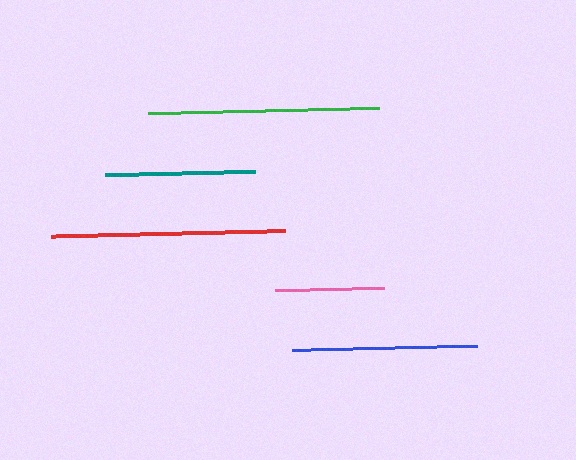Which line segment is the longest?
The red line is the longest at approximately 234 pixels.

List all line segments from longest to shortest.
From longest to shortest: red, green, blue, teal, pink.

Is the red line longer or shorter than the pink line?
The red line is longer than the pink line.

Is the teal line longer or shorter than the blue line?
The blue line is longer than the teal line.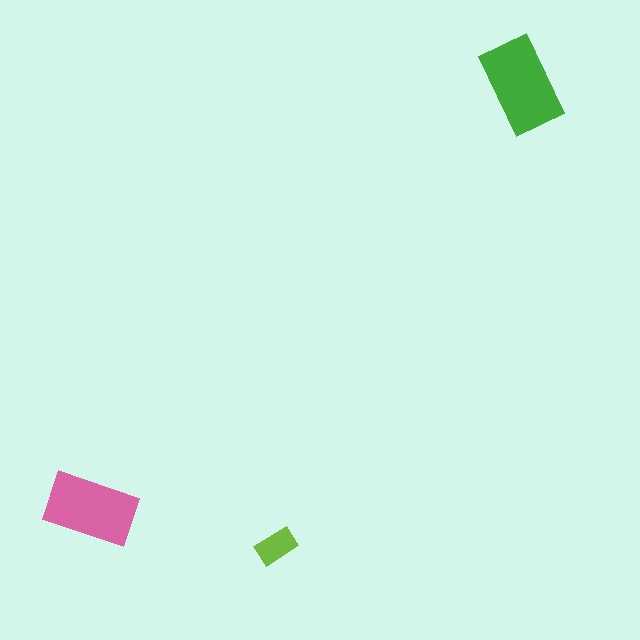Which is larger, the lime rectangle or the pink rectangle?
The pink one.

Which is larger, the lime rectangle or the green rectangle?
The green one.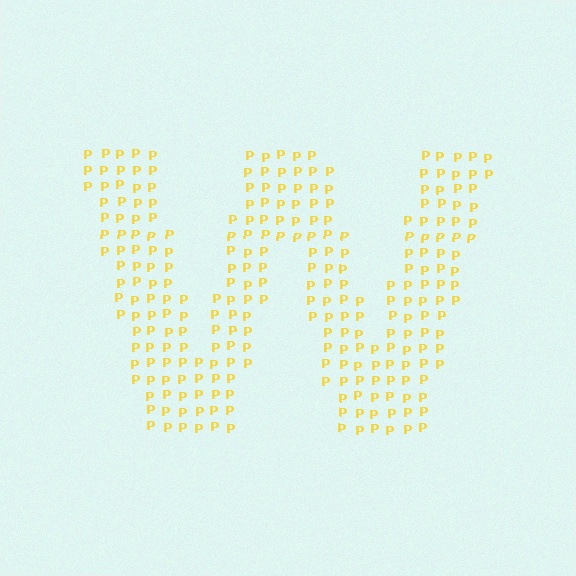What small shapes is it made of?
It is made of small letter P's.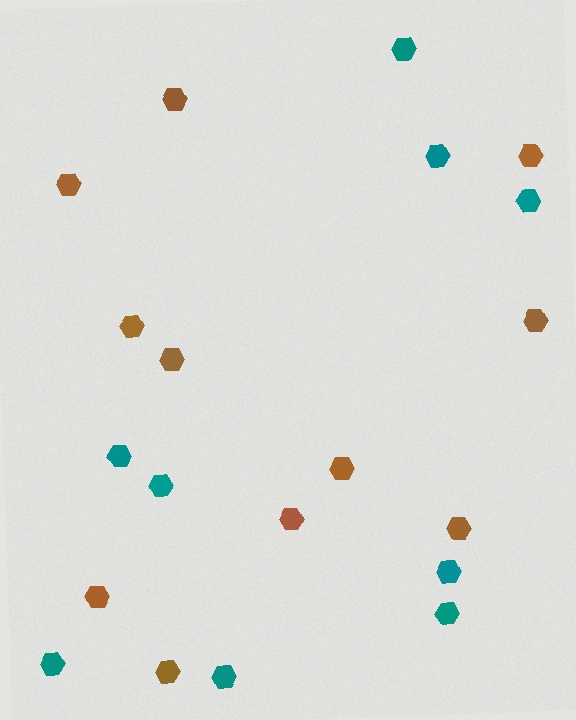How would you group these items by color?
There are 2 groups: one group of teal hexagons (9) and one group of brown hexagons (11).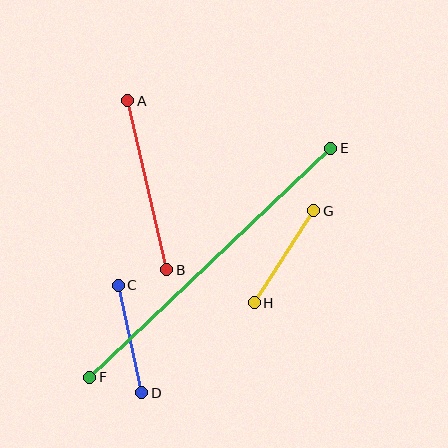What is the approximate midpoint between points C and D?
The midpoint is at approximately (130, 339) pixels.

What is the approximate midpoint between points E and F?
The midpoint is at approximately (210, 263) pixels.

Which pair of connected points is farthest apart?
Points E and F are farthest apart.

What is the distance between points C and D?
The distance is approximately 110 pixels.